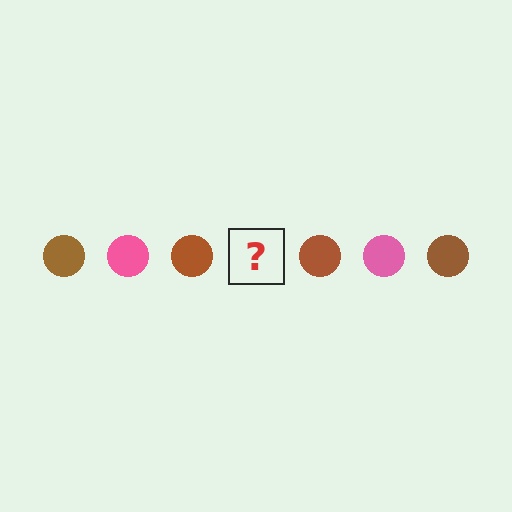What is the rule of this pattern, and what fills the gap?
The rule is that the pattern cycles through brown, pink circles. The gap should be filled with a pink circle.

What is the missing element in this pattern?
The missing element is a pink circle.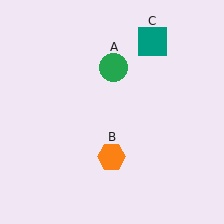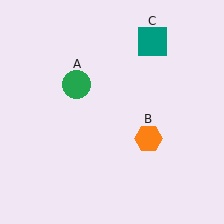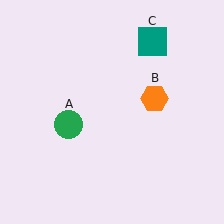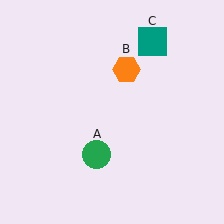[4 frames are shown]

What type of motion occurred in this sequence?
The green circle (object A), orange hexagon (object B) rotated counterclockwise around the center of the scene.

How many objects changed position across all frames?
2 objects changed position: green circle (object A), orange hexagon (object B).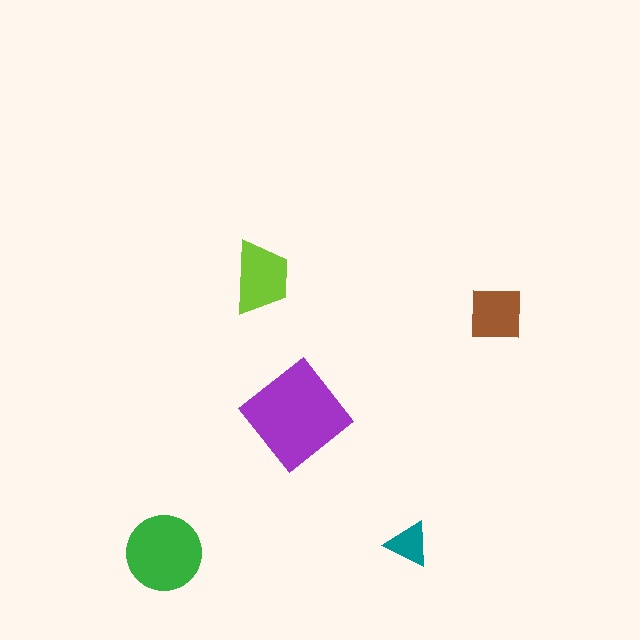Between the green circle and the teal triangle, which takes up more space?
The green circle.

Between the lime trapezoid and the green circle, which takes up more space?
The green circle.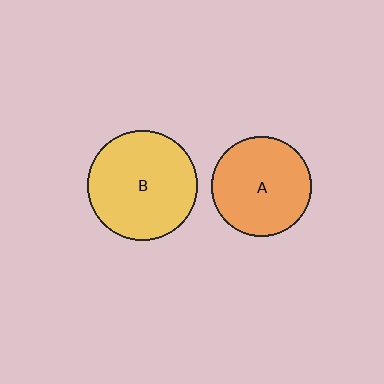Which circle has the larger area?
Circle B (yellow).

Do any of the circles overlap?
No, none of the circles overlap.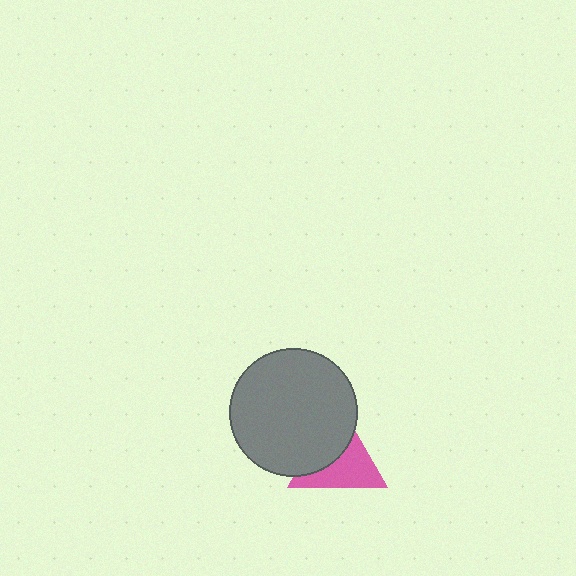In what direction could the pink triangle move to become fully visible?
The pink triangle could move toward the lower-right. That would shift it out from behind the gray circle entirely.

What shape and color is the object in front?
The object in front is a gray circle.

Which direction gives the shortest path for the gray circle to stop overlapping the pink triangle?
Moving toward the upper-left gives the shortest separation.